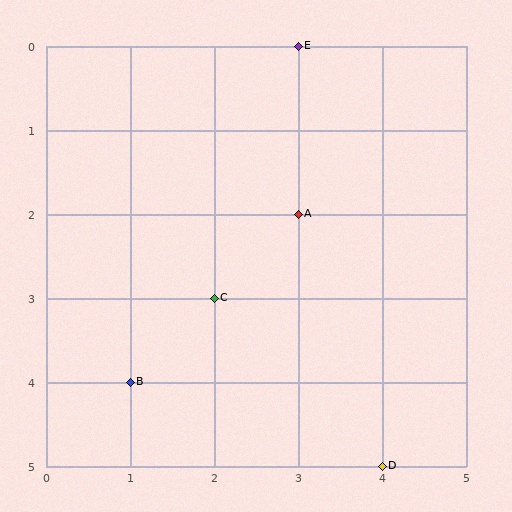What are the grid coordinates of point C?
Point C is at grid coordinates (2, 3).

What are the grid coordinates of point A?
Point A is at grid coordinates (3, 2).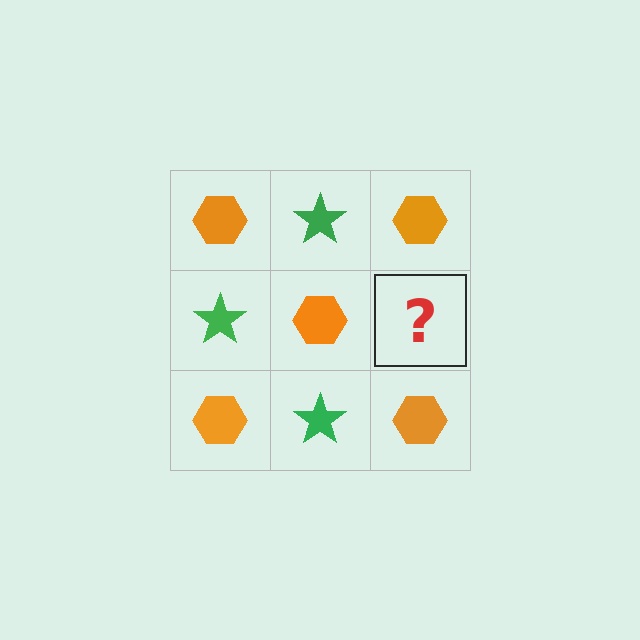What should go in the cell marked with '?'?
The missing cell should contain a green star.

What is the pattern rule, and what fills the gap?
The rule is that it alternates orange hexagon and green star in a checkerboard pattern. The gap should be filled with a green star.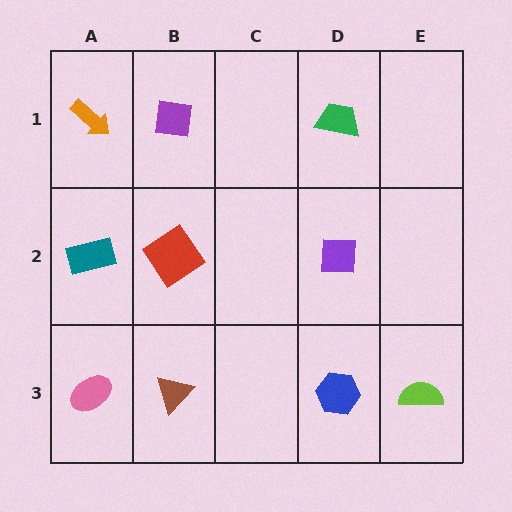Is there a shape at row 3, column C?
No, that cell is empty.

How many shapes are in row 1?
3 shapes.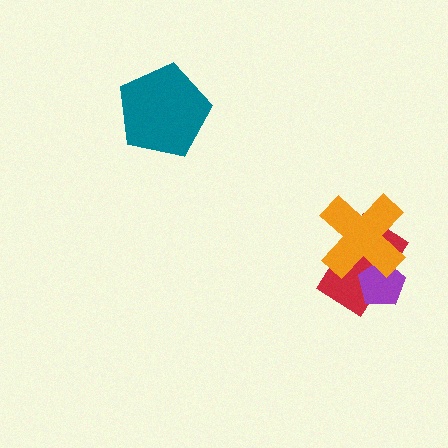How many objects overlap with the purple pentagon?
2 objects overlap with the purple pentagon.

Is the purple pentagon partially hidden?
Yes, it is partially covered by another shape.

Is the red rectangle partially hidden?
Yes, it is partially covered by another shape.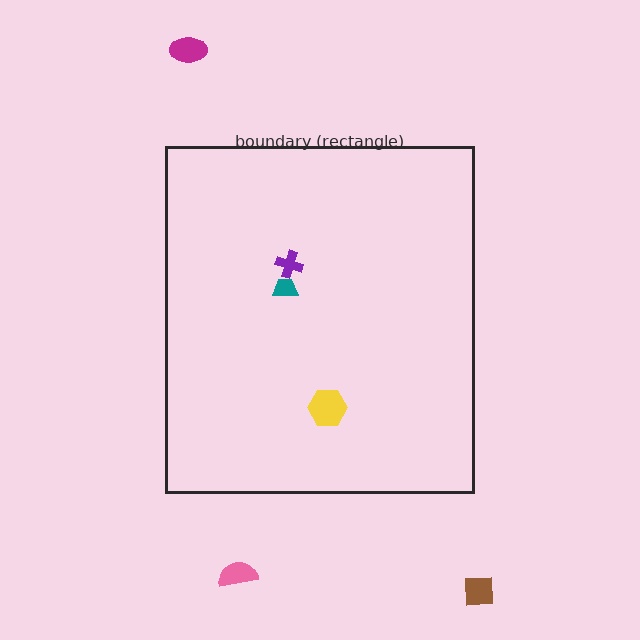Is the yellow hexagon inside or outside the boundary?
Inside.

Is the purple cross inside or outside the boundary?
Inside.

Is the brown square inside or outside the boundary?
Outside.